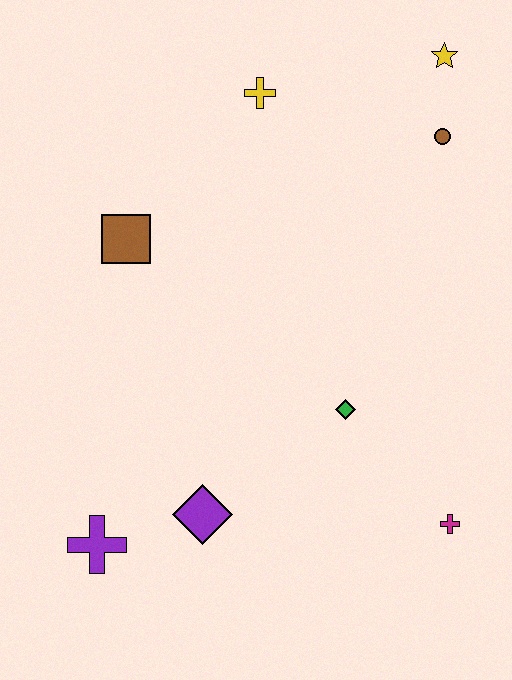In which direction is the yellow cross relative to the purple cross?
The yellow cross is above the purple cross.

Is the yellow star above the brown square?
Yes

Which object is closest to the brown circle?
The yellow star is closest to the brown circle.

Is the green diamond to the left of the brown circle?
Yes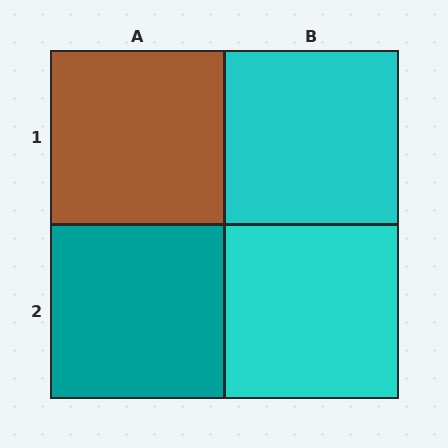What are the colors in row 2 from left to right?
Teal, cyan.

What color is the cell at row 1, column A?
Brown.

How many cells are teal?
1 cell is teal.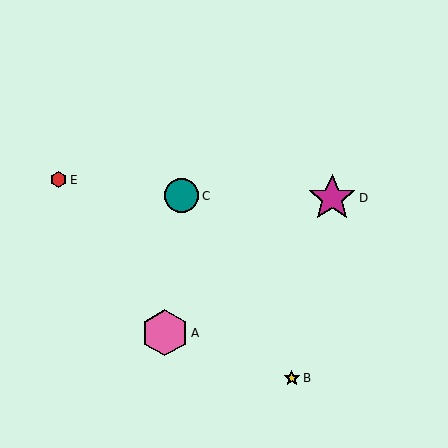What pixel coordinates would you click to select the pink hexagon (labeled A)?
Click at (165, 333) to select the pink hexagon A.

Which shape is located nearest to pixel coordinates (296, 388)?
The yellow star (labeled B) at (292, 378) is nearest to that location.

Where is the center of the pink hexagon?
The center of the pink hexagon is at (165, 333).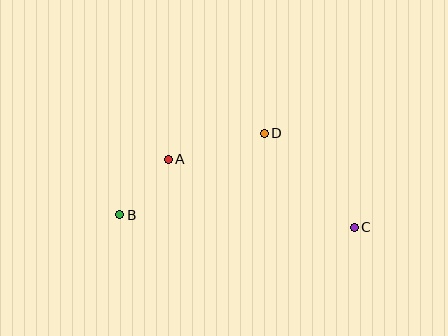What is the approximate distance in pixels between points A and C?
The distance between A and C is approximately 198 pixels.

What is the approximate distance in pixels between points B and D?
The distance between B and D is approximately 166 pixels.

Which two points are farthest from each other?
Points B and C are farthest from each other.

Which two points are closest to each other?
Points A and B are closest to each other.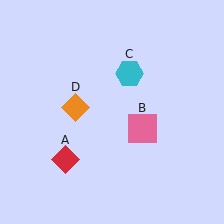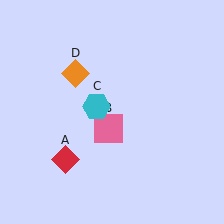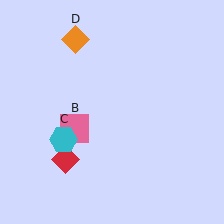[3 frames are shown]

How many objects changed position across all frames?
3 objects changed position: pink square (object B), cyan hexagon (object C), orange diamond (object D).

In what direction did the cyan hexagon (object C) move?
The cyan hexagon (object C) moved down and to the left.